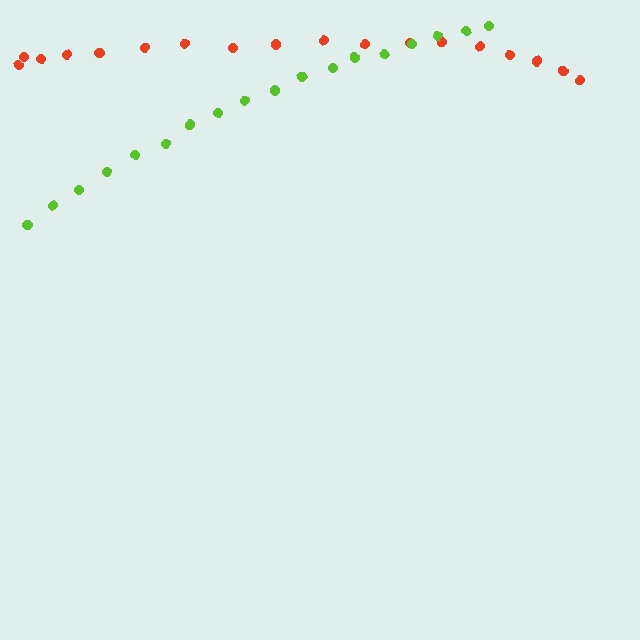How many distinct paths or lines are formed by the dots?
There are 2 distinct paths.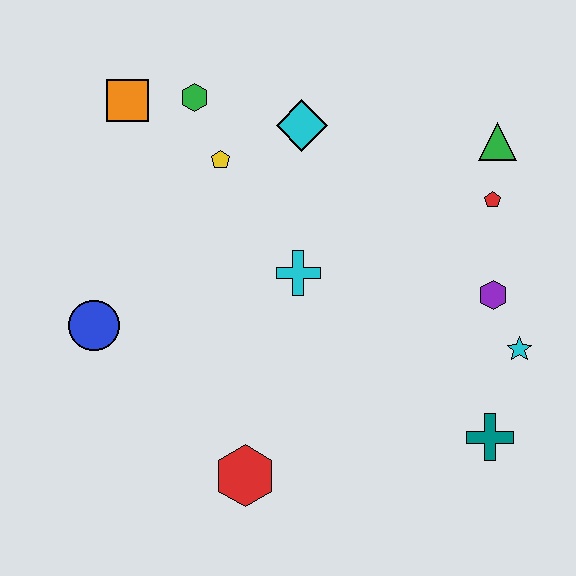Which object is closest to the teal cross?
The cyan star is closest to the teal cross.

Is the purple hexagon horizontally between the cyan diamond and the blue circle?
No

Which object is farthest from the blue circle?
The green triangle is farthest from the blue circle.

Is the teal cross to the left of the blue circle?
No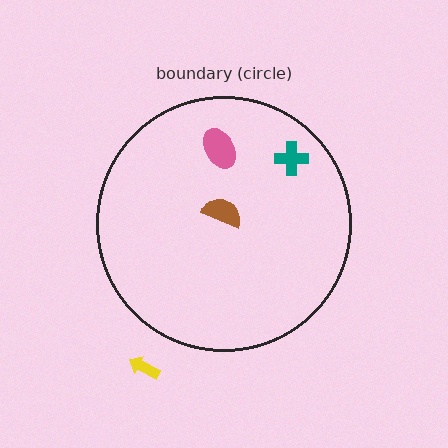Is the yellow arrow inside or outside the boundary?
Outside.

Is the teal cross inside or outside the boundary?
Inside.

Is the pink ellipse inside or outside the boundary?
Inside.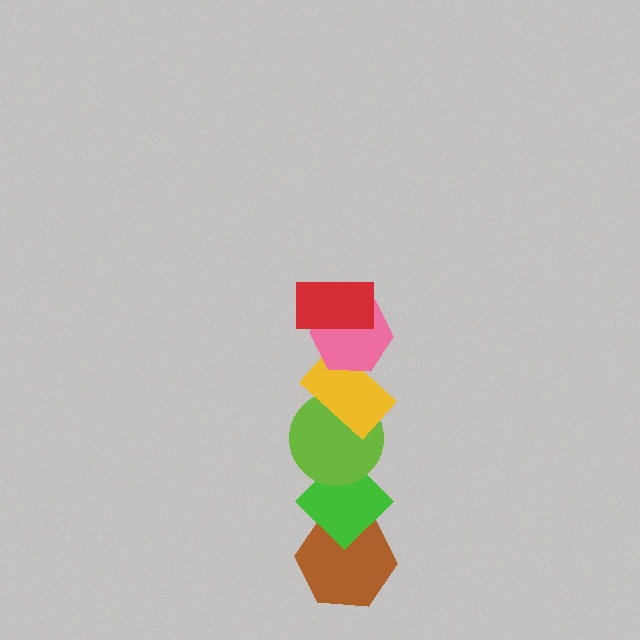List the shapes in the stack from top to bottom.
From top to bottom: the red rectangle, the pink hexagon, the yellow rectangle, the lime circle, the green diamond, the brown hexagon.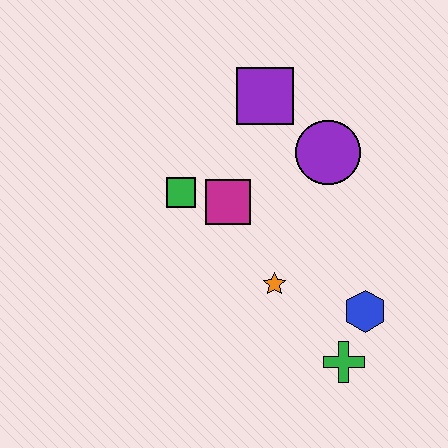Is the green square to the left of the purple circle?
Yes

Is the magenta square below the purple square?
Yes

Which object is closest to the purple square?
The purple circle is closest to the purple square.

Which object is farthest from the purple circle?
The green cross is farthest from the purple circle.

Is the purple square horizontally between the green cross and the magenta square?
Yes